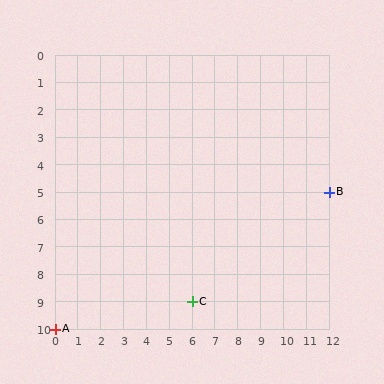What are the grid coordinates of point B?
Point B is at grid coordinates (12, 5).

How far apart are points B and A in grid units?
Points B and A are 12 columns and 5 rows apart (about 13.0 grid units diagonally).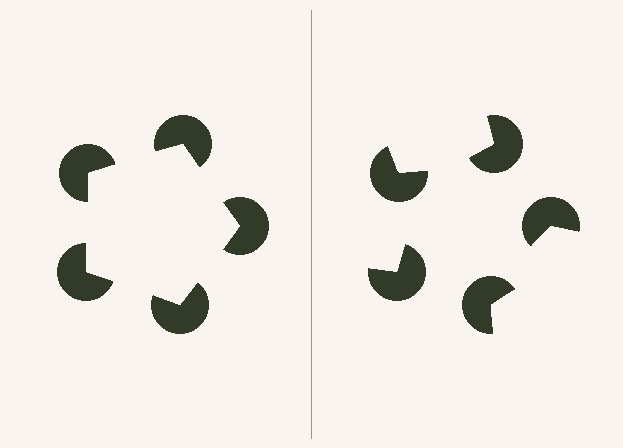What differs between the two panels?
The pac-man discs are positioned identically on both sides; only the wedge orientations differ. On the left they align to a pentagon; on the right they are misaligned.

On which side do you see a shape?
An illusory pentagon appears on the left side. On the right side the wedge cuts are rotated, so no coherent shape forms.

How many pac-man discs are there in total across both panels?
10 — 5 on each side.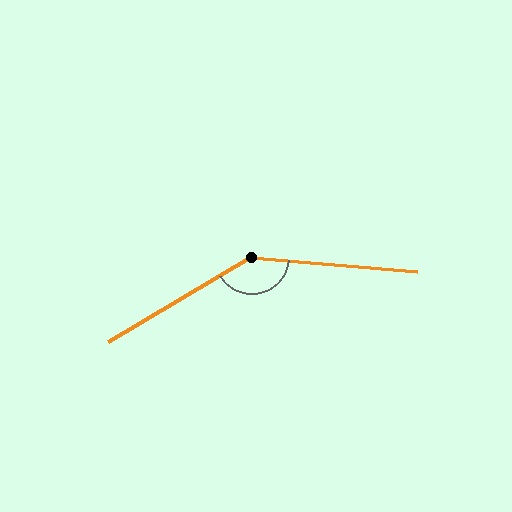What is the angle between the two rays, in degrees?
Approximately 144 degrees.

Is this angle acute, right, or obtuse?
It is obtuse.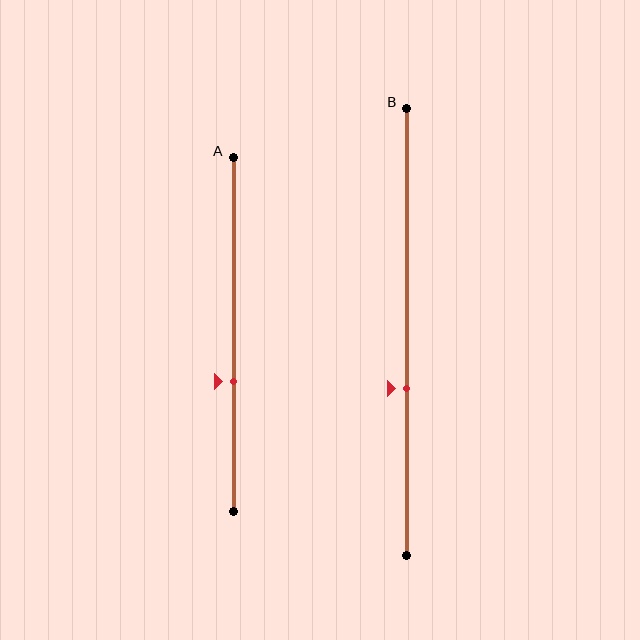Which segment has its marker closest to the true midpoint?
Segment B has its marker closest to the true midpoint.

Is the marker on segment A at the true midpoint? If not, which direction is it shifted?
No, the marker on segment A is shifted downward by about 13% of the segment length.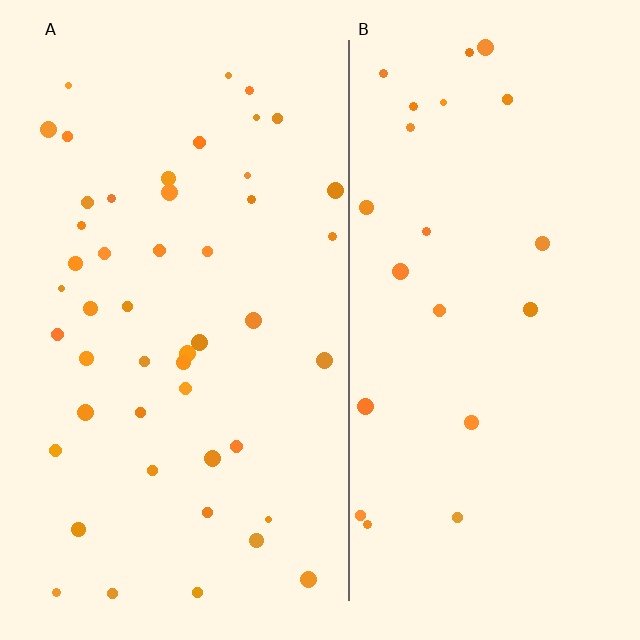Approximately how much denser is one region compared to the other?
Approximately 2.1× — region A over region B.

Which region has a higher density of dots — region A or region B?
A (the left).